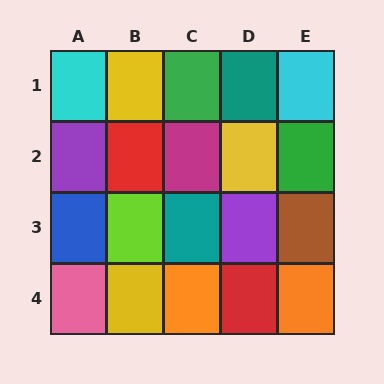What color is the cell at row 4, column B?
Yellow.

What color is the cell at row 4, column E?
Orange.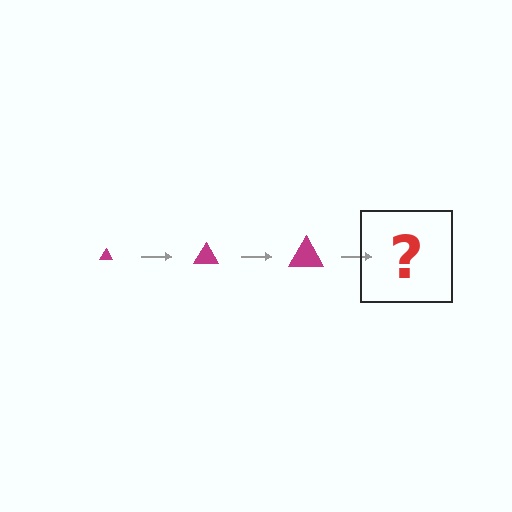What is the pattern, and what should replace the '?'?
The pattern is that the triangle gets progressively larger each step. The '?' should be a magenta triangle, larger than the previous one.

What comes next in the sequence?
The next element should be a magenta triangle, larger than the previous one.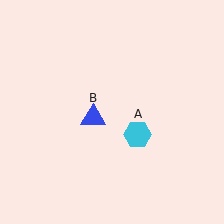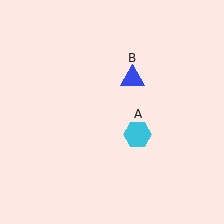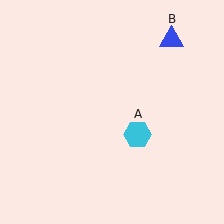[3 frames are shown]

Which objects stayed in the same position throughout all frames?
Cyan hexagon (object A) remained stationary.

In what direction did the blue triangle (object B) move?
The blue triangle (object B) moved up and to the right.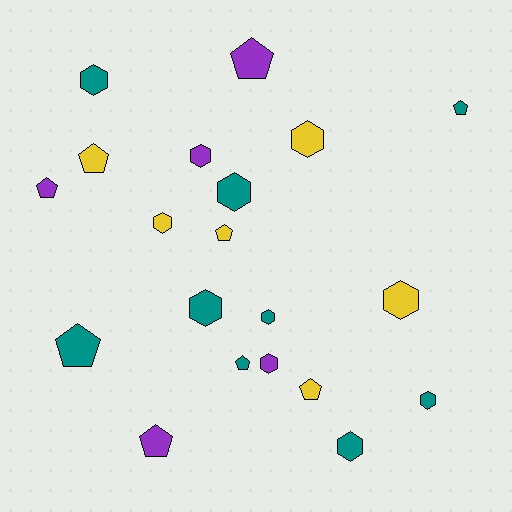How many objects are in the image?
There are 20 objects.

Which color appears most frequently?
Teal, with 9 objects.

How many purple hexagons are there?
There are 2 purple hexagons.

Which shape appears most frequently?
Hexagon, with 11 objects.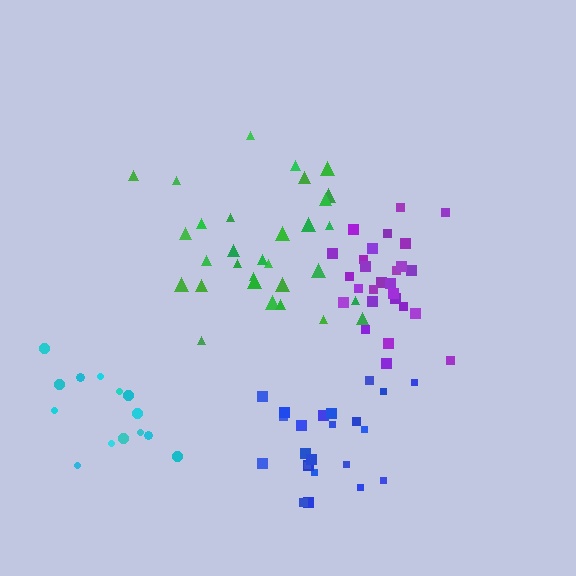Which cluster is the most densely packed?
Purple.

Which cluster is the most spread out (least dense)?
Green.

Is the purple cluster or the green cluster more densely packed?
Purple.